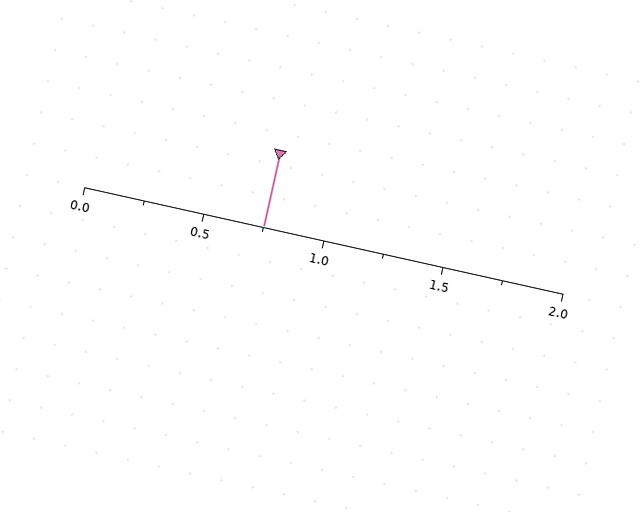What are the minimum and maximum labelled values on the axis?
The axis runs from 0.0 to 2.0.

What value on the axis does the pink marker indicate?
The marker indicates approximately 0.75.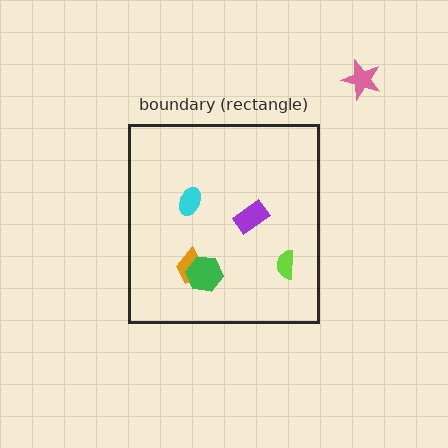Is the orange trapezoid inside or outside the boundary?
Inside.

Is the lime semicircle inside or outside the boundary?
Inside.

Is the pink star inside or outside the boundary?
Outside.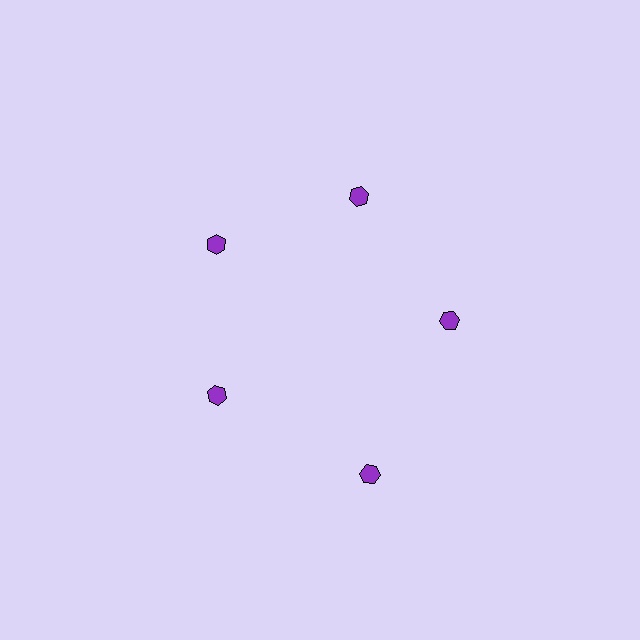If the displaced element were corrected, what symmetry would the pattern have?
It would have 5-fold rotational symmetry — the pattern would map onto itself every 72 degrees.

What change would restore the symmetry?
The symmetry would be restored by moving it inward, back onto the ring so that all 5 hexagons sit at equal angles and equal distance from the center.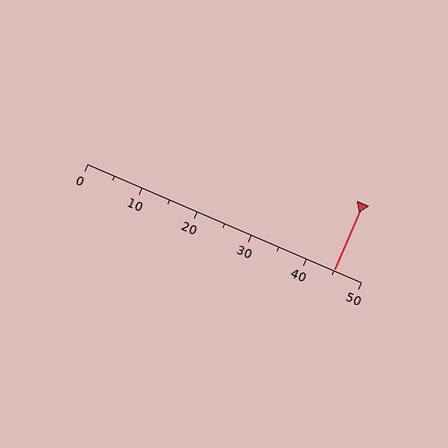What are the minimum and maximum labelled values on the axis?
The axis runs from 0 to 50.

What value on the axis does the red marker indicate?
The marker indicates approximately 45.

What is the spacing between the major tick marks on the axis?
The major ticks are spaced 10 apart.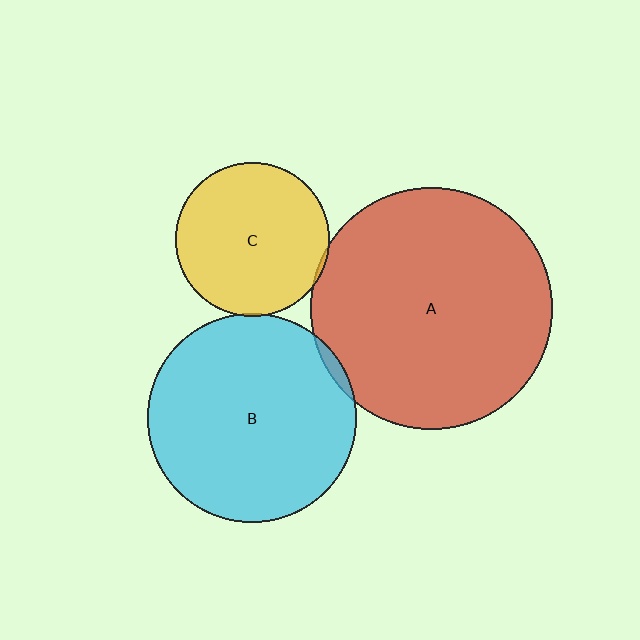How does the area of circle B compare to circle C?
Approximately 1.8 times.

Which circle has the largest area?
Circle A (red).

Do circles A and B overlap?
Yes.